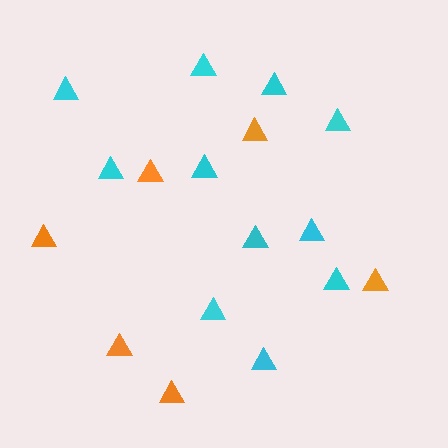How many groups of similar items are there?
There are 2 groups: one group of orange triangles (6) and one group of cyan triangles (11).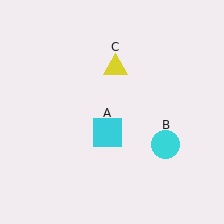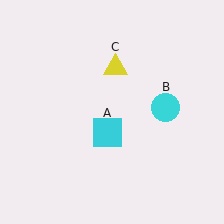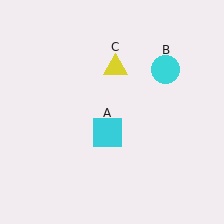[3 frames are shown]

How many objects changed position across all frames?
1 object changed position: cyan circle (object B).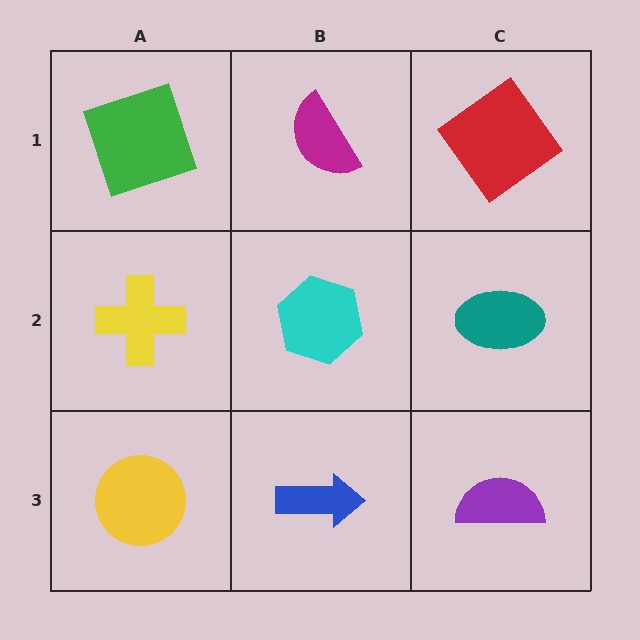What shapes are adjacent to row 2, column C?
A red diamond (row 1, column C), a purple semicircle (row 3, column C), a cyan hexagon (row 2, column B).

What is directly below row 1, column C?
A teal ellipse.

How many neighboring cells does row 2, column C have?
3.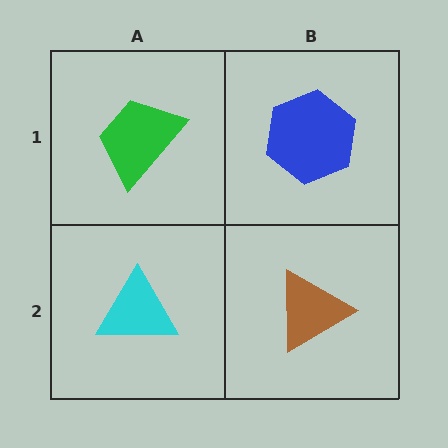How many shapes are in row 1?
2 shapes.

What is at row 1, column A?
A green trapezoid.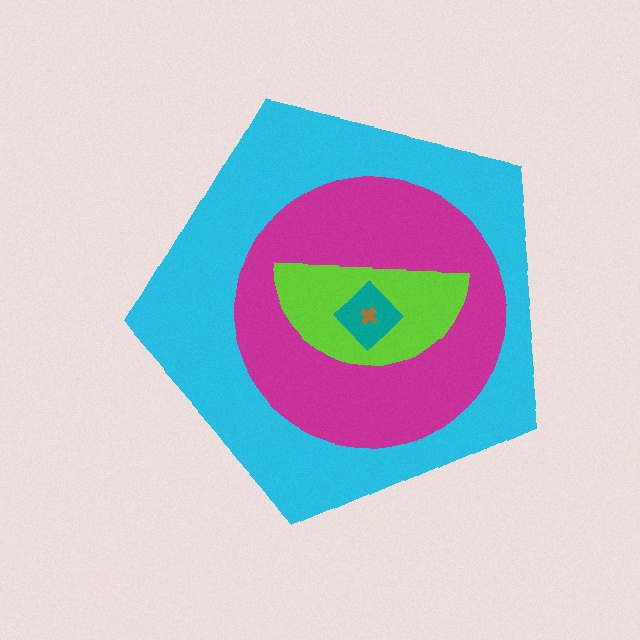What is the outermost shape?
The cyan pentagon.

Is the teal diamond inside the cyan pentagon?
Yes.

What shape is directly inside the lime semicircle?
The teal diamond.